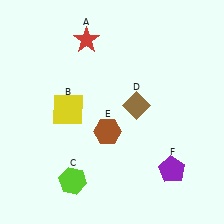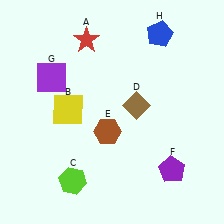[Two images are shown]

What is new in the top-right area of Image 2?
A blue pentagon (H) was added in the top-right area of Image 2.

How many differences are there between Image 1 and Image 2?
There are 2 differences between the two images.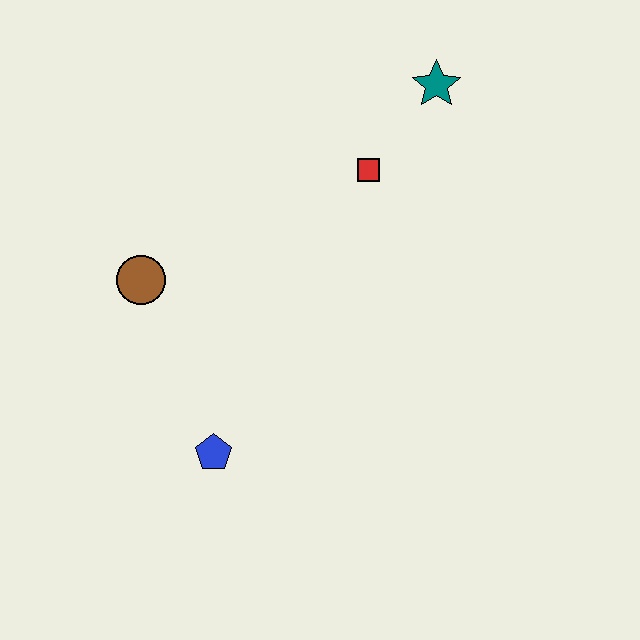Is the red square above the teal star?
No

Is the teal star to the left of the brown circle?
No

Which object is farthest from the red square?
The blue pentagon is farthest from the red square.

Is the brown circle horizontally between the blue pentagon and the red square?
No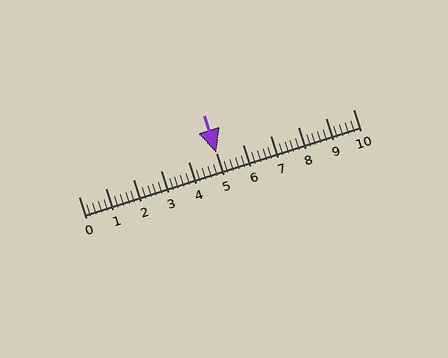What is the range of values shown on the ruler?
The ruler shows values from 0 to 10.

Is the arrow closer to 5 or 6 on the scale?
The arrow is closer to 5.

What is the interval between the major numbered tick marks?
The major tick marks are spaced 1 units apart.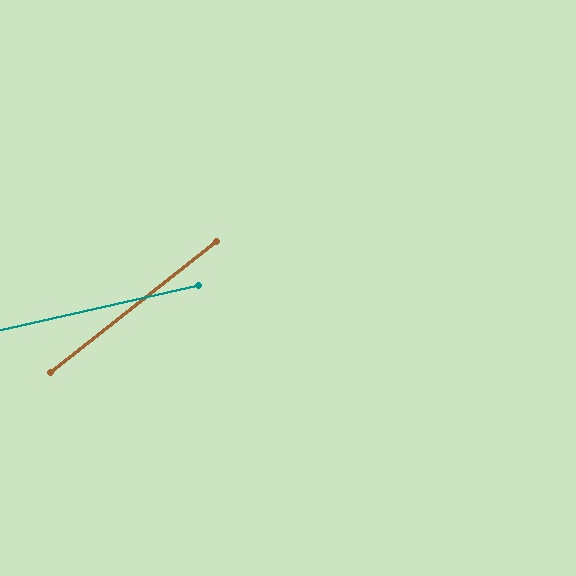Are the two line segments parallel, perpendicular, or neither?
Neither parallel nor perpendicular — they differ by about 26°.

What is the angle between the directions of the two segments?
Approximately 26 degrees.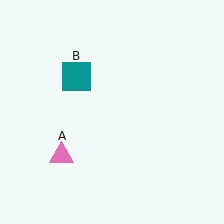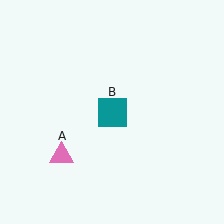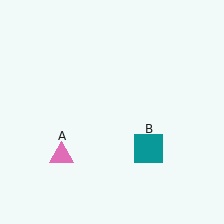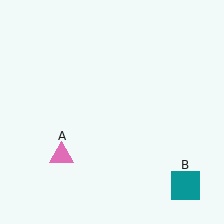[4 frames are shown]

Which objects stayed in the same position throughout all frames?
Pink triangle (object A) remained stationary.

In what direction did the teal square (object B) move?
The teal square (object B) moved down and to the right.